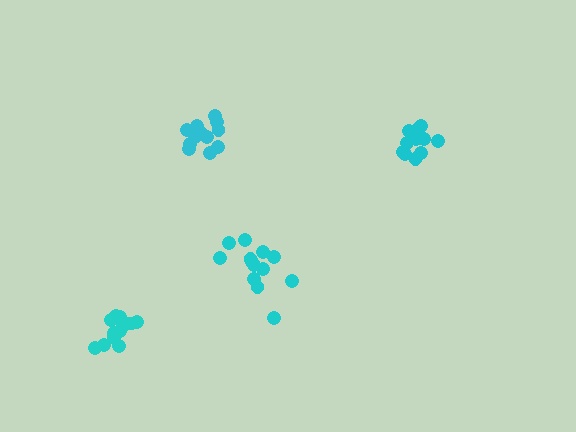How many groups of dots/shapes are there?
There are 4 groups.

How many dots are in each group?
Group 1: 13 dots, Group 2: 14 dots, Group 3: 13 dots, Group 4: 13 dots (53 total).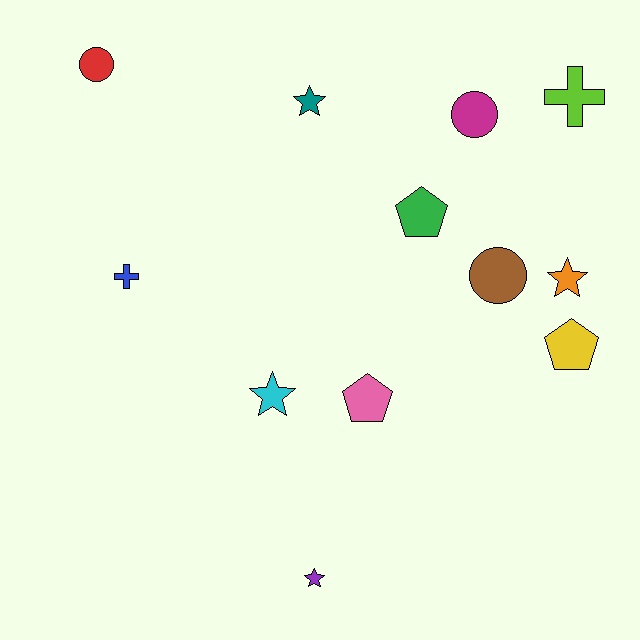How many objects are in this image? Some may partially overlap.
There are 12 objects.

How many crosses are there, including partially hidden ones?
There are 2 crosses.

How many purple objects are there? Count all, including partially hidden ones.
There is 1 purple object.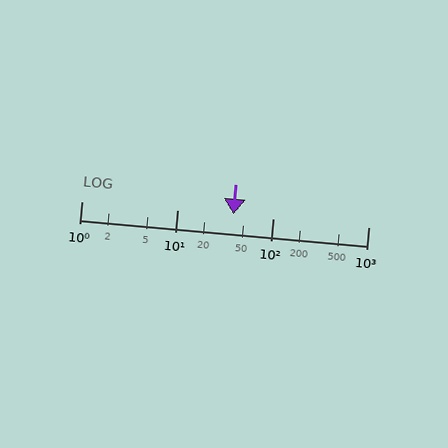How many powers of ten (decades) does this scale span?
The scale spans 3 decades, from 1 to 1000.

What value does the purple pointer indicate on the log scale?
The pointer indicates approximately 39.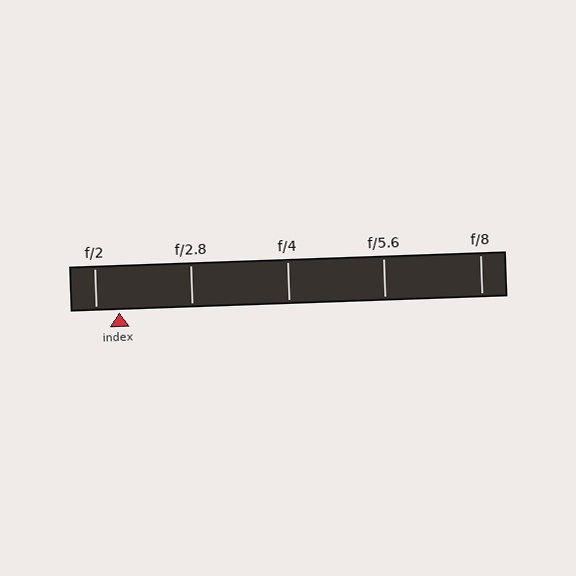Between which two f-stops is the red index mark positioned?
The index mark is between f/2 and f/2.8.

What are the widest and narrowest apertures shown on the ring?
The widest aperture shown is f/2 and the narrowest is f/8.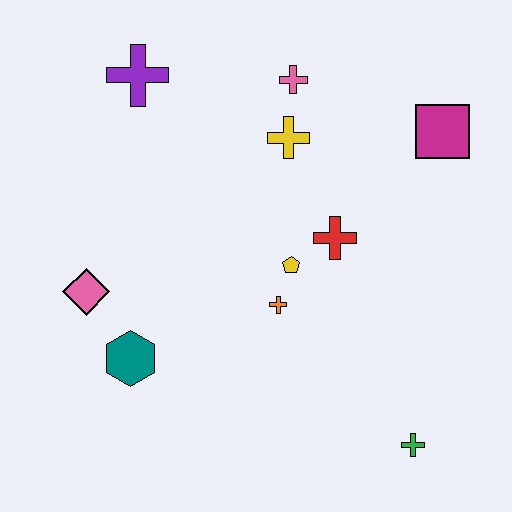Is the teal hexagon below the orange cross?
Yes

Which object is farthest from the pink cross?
The green cross is farthest from the pink cross.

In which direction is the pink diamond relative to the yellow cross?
The pink diamond is to the left of the yellow cross.